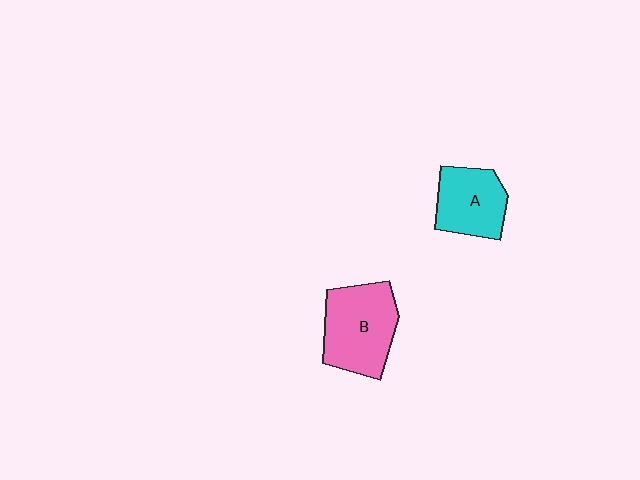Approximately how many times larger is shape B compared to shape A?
Approximately 1.3 times.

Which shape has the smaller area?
Shape A (cyan).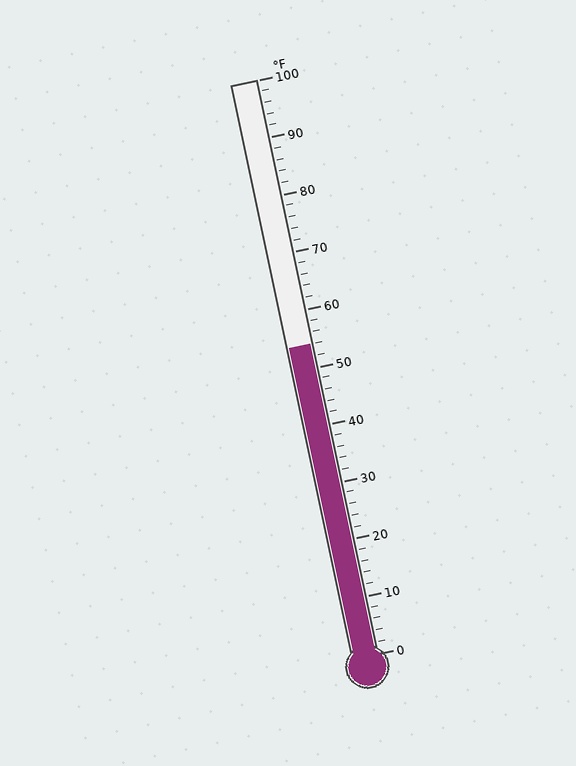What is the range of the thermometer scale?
The thermometer scale ranges from 0°F to 100°F.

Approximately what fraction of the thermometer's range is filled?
The thermometer is filled to approximately 55% of its range.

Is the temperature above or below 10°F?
The temperature is above 10°F.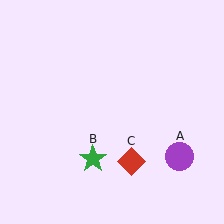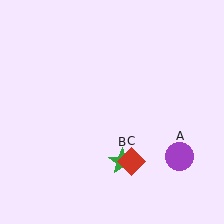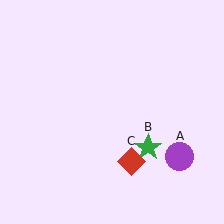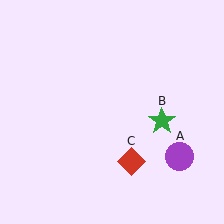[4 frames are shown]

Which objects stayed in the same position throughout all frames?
Purple circle (object A) and red diamond (object C) remained stationary.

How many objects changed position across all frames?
1 object changed position: green star (object B).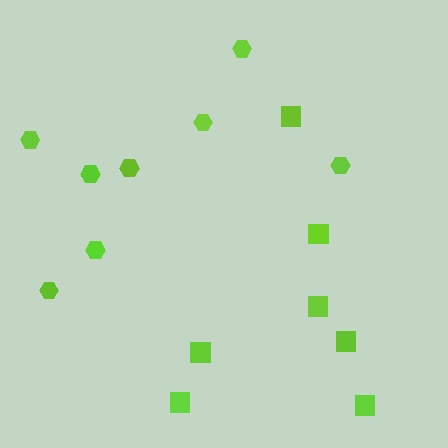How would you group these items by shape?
There are 2 groups: one group of squares (7) and one group of hexagons (8).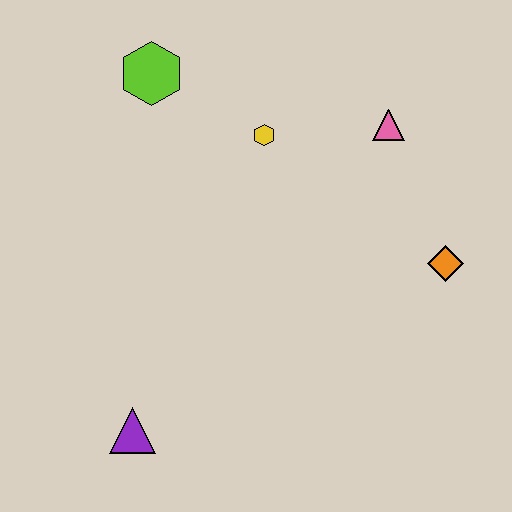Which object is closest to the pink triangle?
The yellow hexagon is closest to the pink triangle.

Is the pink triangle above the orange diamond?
Yes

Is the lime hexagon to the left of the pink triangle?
Yes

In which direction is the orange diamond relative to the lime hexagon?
The orange diamond is to the right of the lime hexagon.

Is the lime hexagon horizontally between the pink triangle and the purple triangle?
Yes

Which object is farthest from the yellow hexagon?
The purple triangle is farthest from the yellow hexagon.